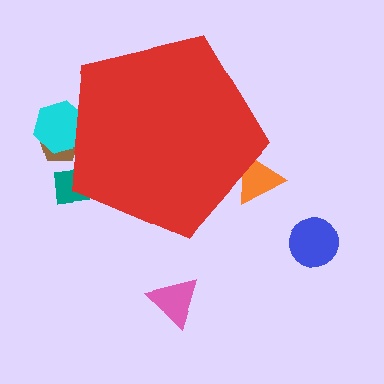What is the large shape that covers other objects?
A red pentagon.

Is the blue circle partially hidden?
No, the blue circle is fully visible.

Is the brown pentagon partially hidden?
Yes, the brown pentagon is partially hidden behind the red pentagon.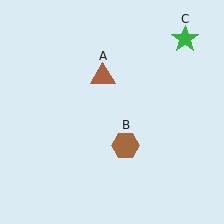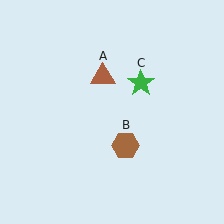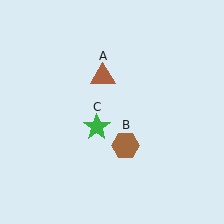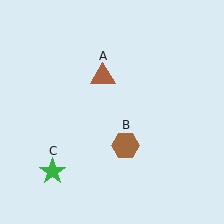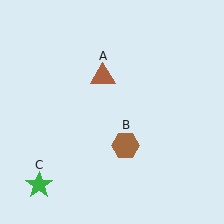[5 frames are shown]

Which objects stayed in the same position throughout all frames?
Brown triangle (object A) and brown hexagon (object B) remained stationary.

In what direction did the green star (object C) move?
The green star (object C) moved down and to the left.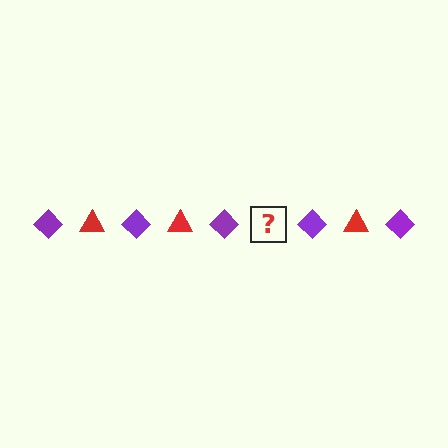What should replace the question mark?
The question mark should be replaced with a red triangle.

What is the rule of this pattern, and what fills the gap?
The rule is that the pattern alternates between purple diamond and red triangle. The gap should be filled with a red triangle.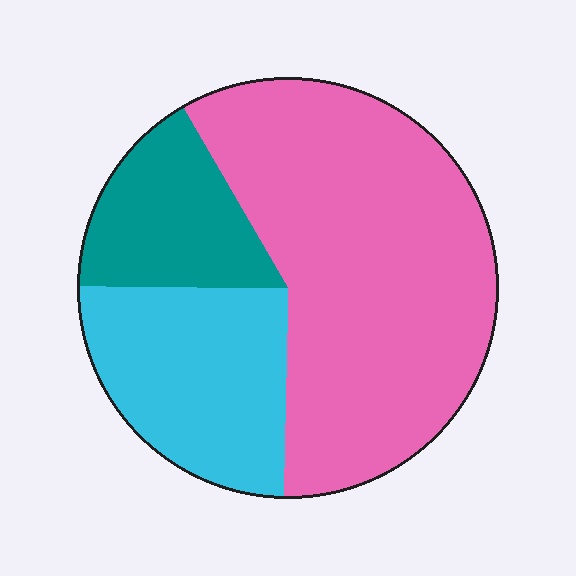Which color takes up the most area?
Pink, at roughly 60%.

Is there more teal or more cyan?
Cyan.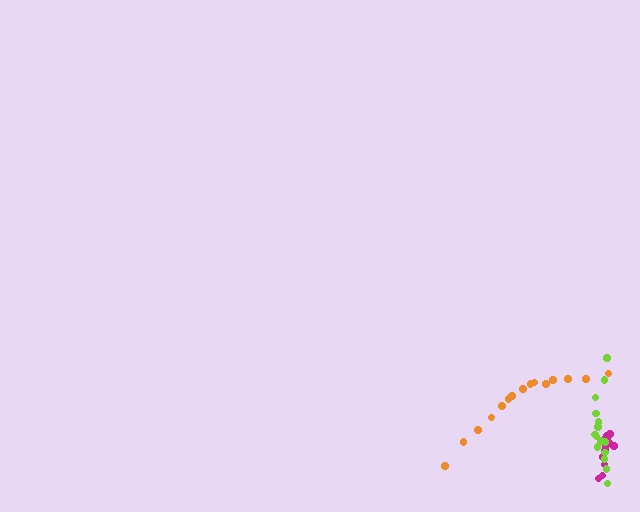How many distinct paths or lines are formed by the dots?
There are 3 distinct paths.